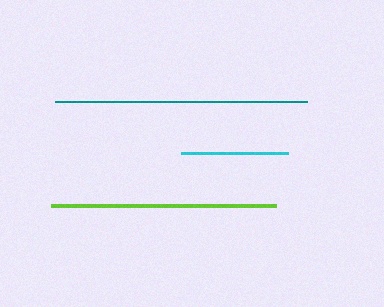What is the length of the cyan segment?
The cyan segment is approximately 107 pixels long.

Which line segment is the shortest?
The cyan line is the shortest at approximately 107 pixels.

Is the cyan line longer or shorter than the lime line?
The lime line is longer than the cyan line.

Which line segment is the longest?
The teal line is the longest at approximately 252 pixels.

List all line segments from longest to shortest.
From longest to shortest: teal, lime, cyan.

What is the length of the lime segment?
The lime segment is approximately 225 pixels long.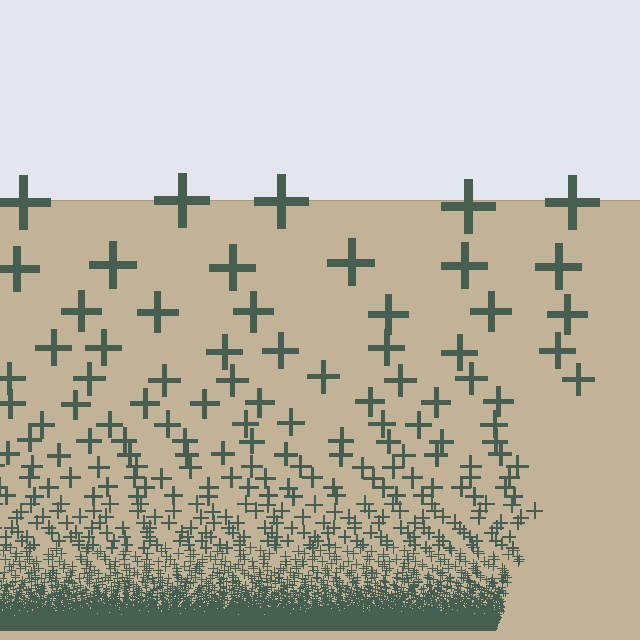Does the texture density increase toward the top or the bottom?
Density increases toward the bottom.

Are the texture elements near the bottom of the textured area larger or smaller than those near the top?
Smaller. The gradient is inverted — elements near the bottom are smaller and denser.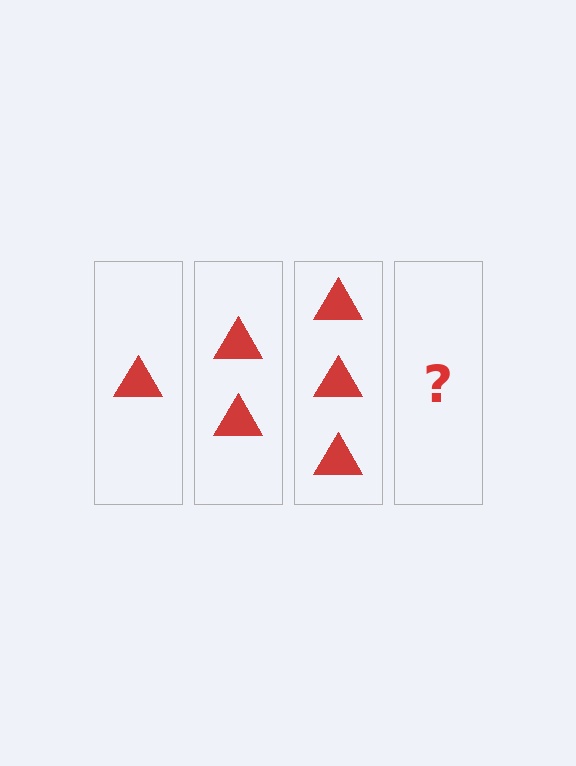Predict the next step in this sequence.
The next step is 4 triangles.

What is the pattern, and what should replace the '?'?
The pattern is that each step adds one more triangle. The '?' should be 4 triangles.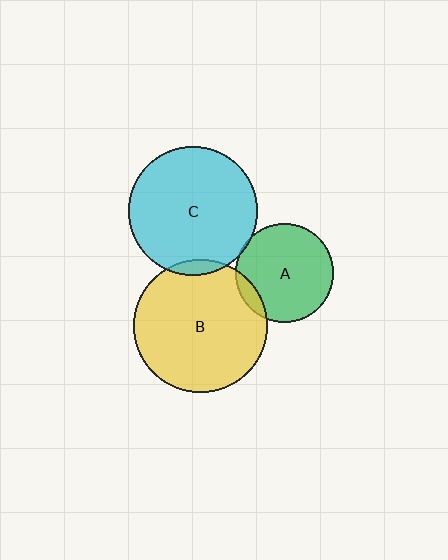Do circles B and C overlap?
Yes.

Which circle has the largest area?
Circle B (yellow).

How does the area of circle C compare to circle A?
Approximately 1.7 times.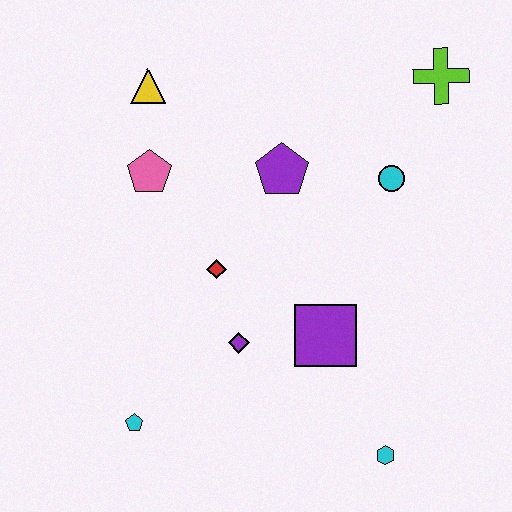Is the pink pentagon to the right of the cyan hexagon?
No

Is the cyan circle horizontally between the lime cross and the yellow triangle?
Yes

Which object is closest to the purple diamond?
The red diamond is closest to the purple diamond.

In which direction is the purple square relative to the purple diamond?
The purple square is to the right of the purple diamond.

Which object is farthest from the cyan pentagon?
The lime cross is farthest from the cyan pentagon.